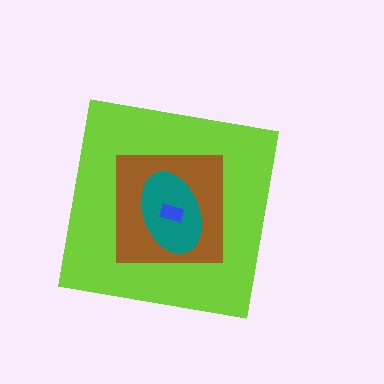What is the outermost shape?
The lime square.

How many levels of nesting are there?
4.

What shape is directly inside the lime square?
The brown square.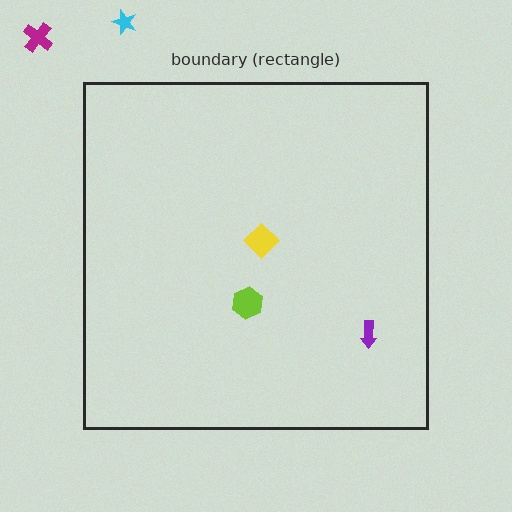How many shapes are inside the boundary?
3 inside, 2 outside.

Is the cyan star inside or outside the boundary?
Outside.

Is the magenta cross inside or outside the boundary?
Outside.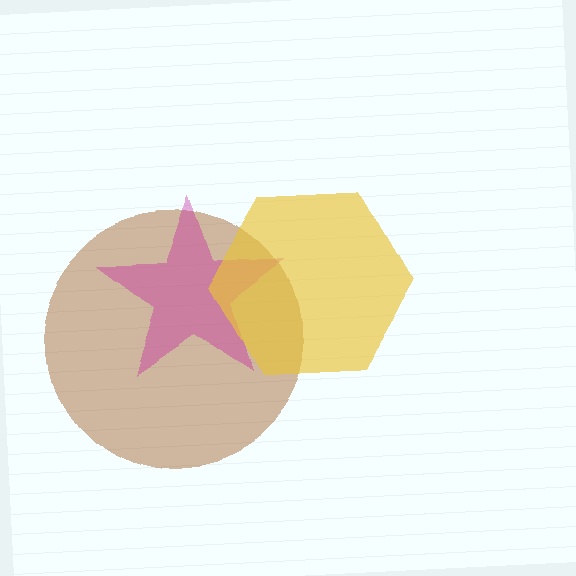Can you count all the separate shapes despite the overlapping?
Yes, there are 3 separate shapes.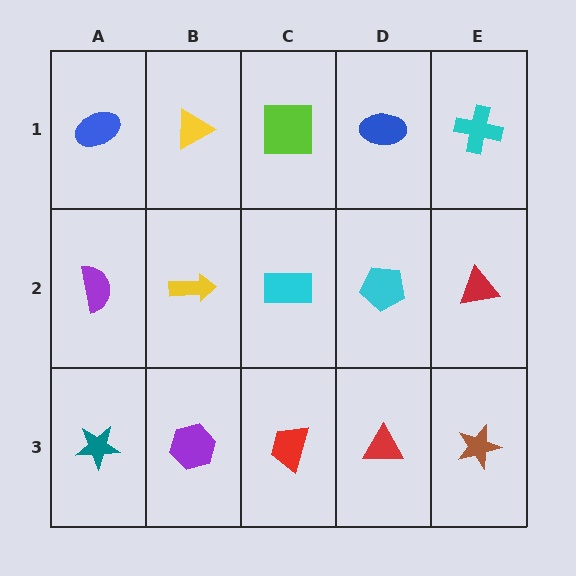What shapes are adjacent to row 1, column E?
A red triangle (row 2, column E), a blue ellipse (row 1, column D).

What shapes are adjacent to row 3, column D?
A cyan pentagon (row 2, column D), a red trapezoid (row 3, column C), a brown star (row 3, column E).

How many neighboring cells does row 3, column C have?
3.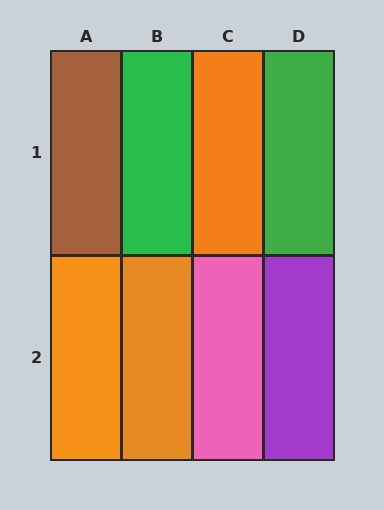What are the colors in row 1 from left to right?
Brown, green, orange, green.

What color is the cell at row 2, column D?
Purple.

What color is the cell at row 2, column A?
Orange.